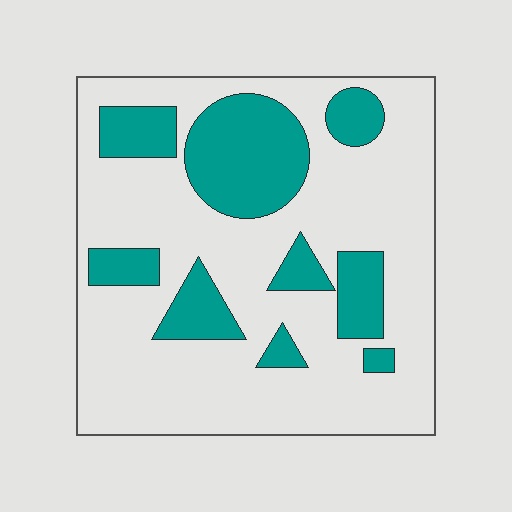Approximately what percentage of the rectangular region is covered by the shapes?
Approximately 25%.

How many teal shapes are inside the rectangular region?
9.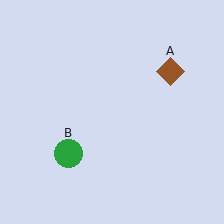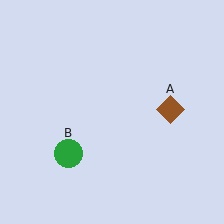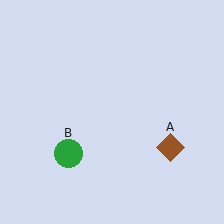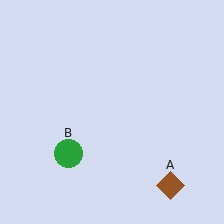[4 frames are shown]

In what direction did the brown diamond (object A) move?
The brown diamond (object A) moved down.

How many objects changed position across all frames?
1 object changed position: brown diamond (object A).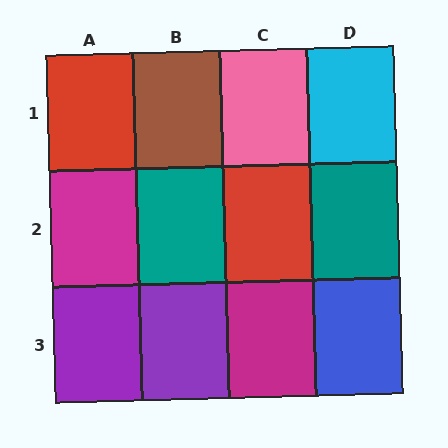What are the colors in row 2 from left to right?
Magenta, teal, red, teal.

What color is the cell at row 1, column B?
Brown.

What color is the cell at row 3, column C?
Magenta.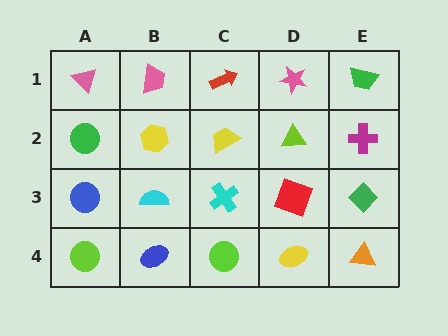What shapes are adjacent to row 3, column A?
A green circle (row 2, column A), a lime circle (row 4, column A), a cyan semicircle (row 3, column B).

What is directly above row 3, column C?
A yellow trapezoid.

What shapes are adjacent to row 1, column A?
A green circle (row 2, column A), a pink trapezoid (row 1, column B).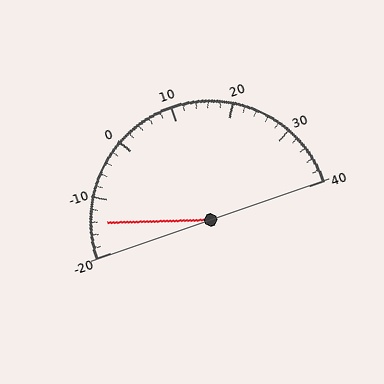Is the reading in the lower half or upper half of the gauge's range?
The reading is in the lower half of the range (-20 to 40).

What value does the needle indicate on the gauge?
The needle indicates approximately -14.